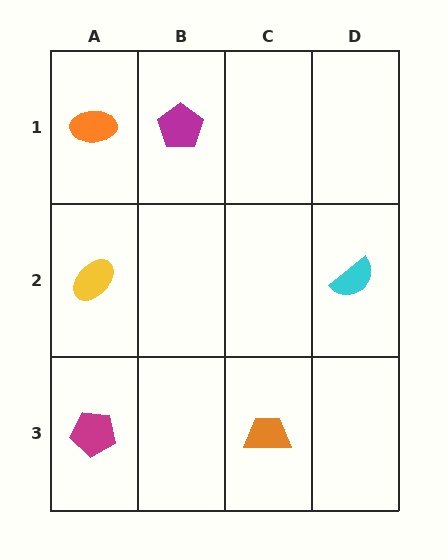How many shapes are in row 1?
2 shapes.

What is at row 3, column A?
A magenta pentagon.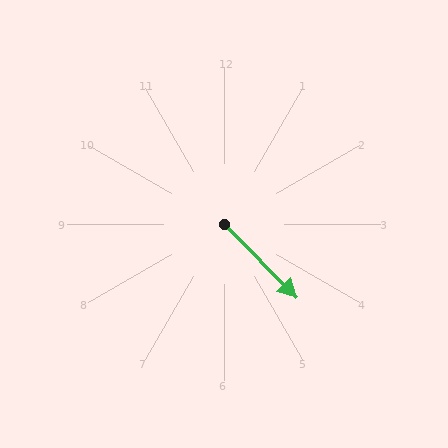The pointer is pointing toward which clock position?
Roughly 5 o'clock.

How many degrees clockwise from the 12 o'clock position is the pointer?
Approximately 135 degrees.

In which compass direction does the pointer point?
Southeast.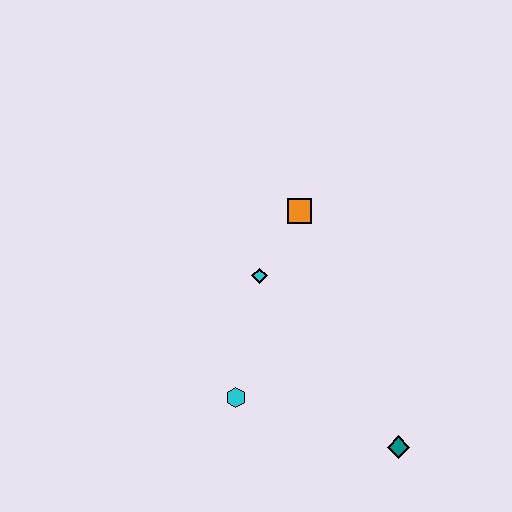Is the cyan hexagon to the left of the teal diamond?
Yes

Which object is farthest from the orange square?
The teal diamond is farthest from the orange square.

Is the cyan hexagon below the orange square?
Yes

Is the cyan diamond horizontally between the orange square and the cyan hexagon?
Yes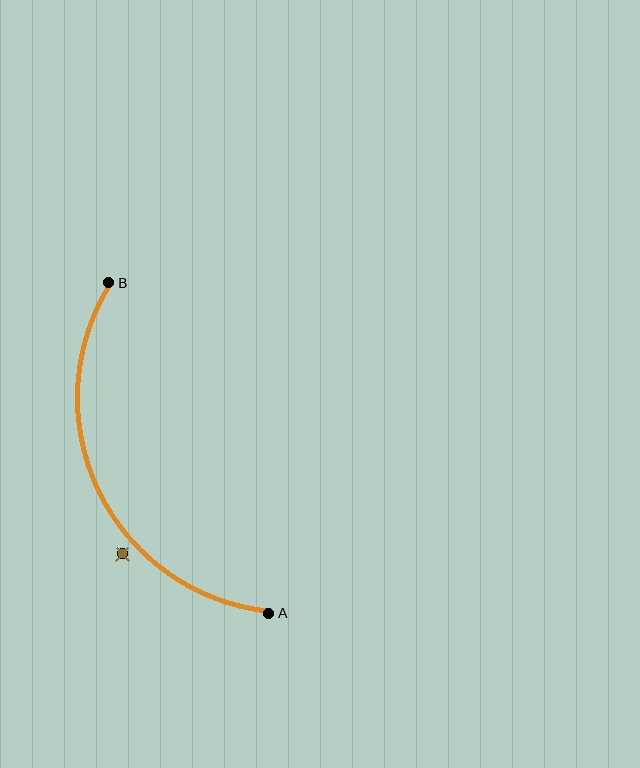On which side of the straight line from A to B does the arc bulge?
The arc bulges to the left of the straight line connecting A and B.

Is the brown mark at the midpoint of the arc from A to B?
No — the brown mark does not lie on the arc at all. It sits slightly outside the curve.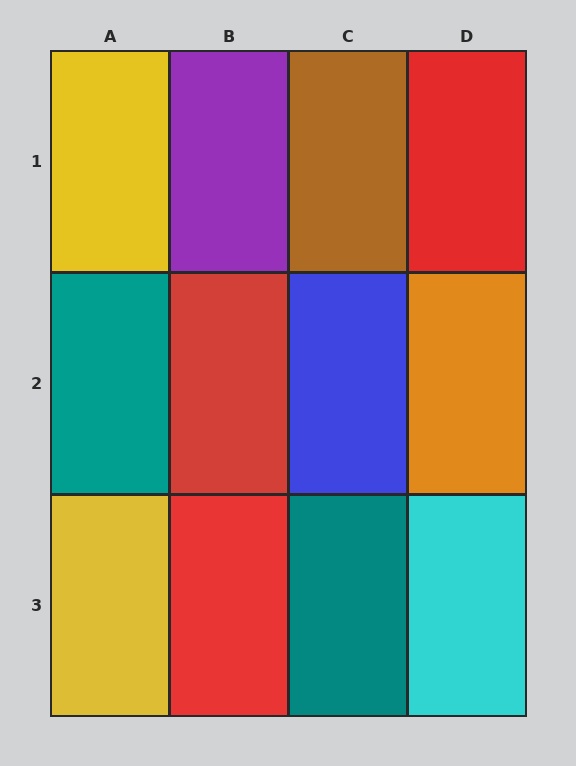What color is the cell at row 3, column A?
Yellow.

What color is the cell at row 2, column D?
Orange.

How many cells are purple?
1 cell is purple.